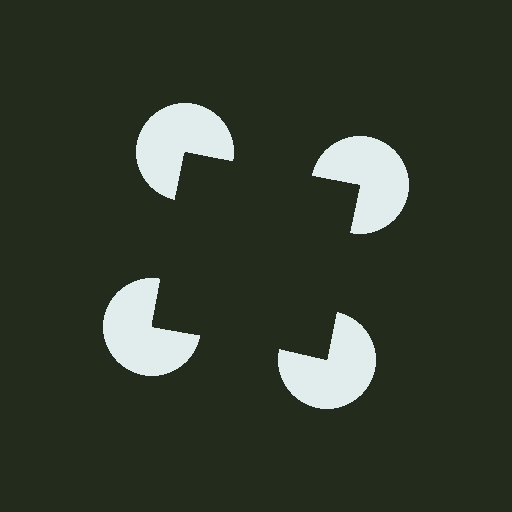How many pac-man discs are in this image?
There are 4 — one at each vertex of the illusory square.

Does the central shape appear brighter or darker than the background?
It typically appears slightly darker than the background, even though no actual brightness change is drawn.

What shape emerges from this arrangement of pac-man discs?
An illusory square — its edges are inferred from the aligned wedge cuts in the pac-man discs, not physically drawn.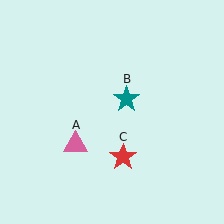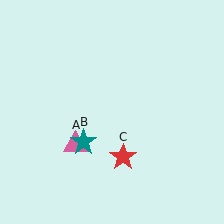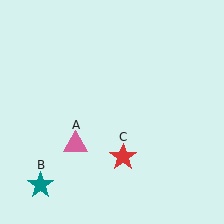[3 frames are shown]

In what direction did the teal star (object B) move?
The teal star (object B) moved down and to the left.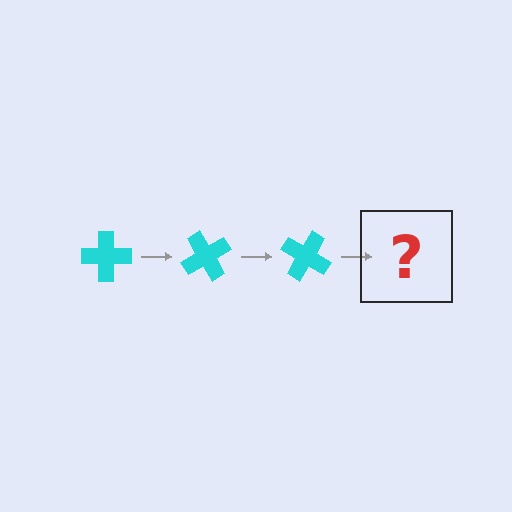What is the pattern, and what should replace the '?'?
The pattern is that the cross rotates 60 degrees each step. The '?' should be a cyan cross rotated 180 degrees.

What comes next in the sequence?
The next element should be a cyan cross rotated 180 degrees.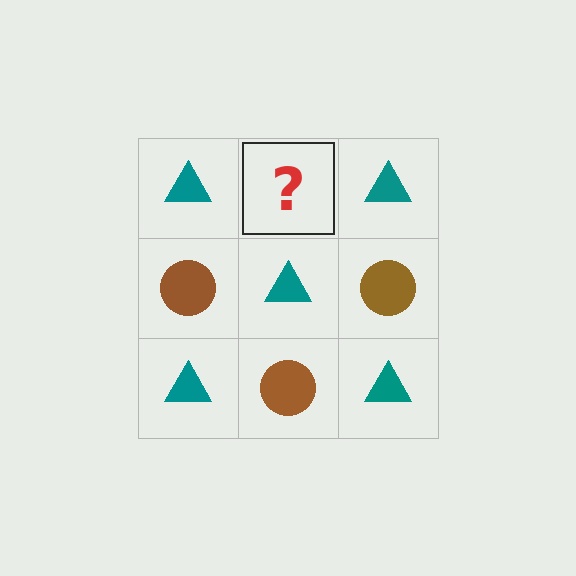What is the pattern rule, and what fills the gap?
The rule is that it alternates teal triangle and brown circle in a checkerboard pattern. The gap should be filled with a brown circle.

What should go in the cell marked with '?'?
The missing cell should contain a brown circle.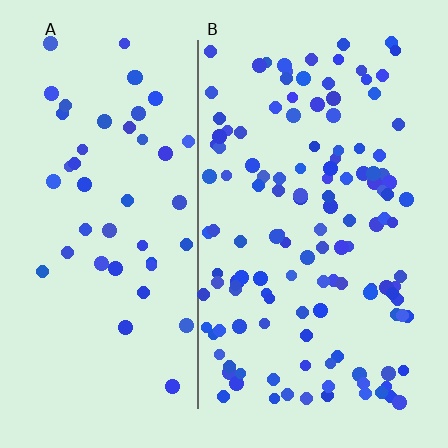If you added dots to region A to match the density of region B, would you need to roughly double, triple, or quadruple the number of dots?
Approximately triple.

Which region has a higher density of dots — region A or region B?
B (the right).